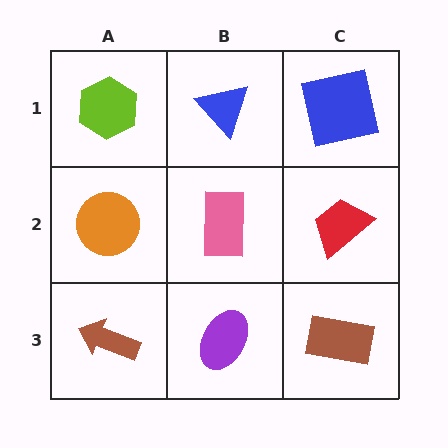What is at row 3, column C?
A brown rectangle.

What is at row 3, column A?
A brown arrow.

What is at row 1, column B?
A blue triangle.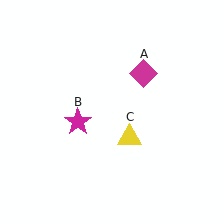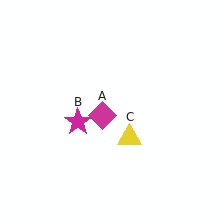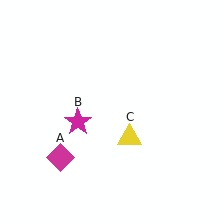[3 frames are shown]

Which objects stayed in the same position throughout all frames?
Magenta star (object B) and yellow triangle (object C) remained stationary.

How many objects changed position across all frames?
1 object changed position: magenta diamond (object A).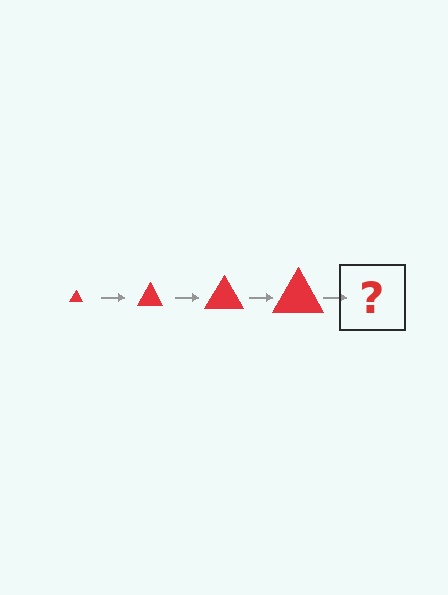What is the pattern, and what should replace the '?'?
The pattern is that the triangle gets progressively larger each step. The '?' should be a red triangle, larger than the previous one.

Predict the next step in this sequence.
The next step is a red triangle, larger than the previous one.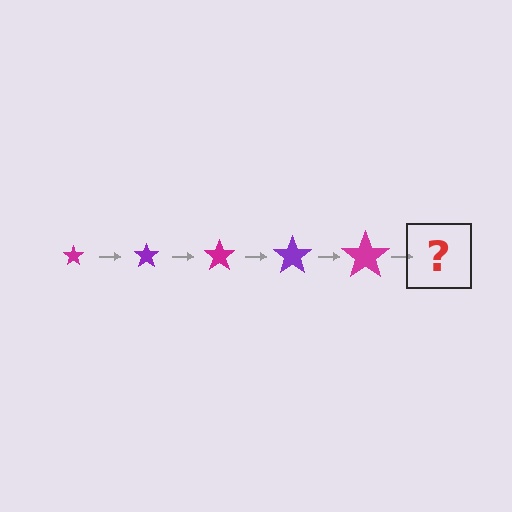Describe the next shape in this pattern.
It should be a purple star, larger than the previous one.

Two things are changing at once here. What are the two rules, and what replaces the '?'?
The two rules are that the star grows larger each step and the color cycles through magenta and purple. The '?' should be a purple star, larger than the previous one.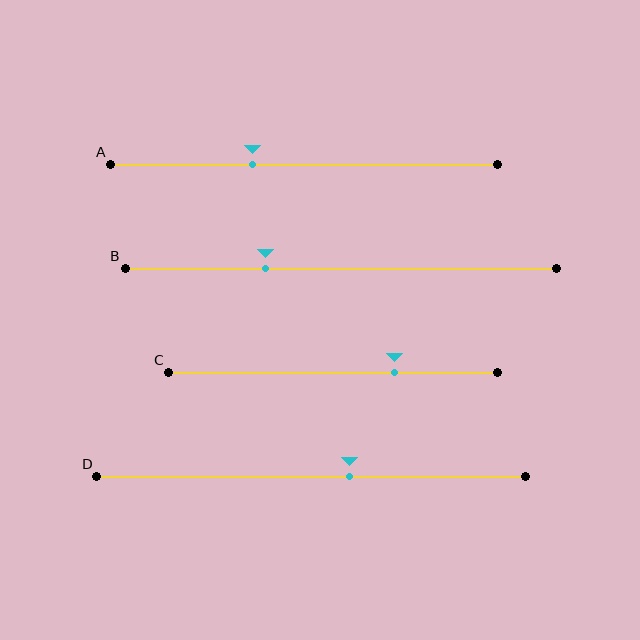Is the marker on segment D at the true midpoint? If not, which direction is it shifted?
No, the marker on segment D is shifted to the right by about 9% of the segment length.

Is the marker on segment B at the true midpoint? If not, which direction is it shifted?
No, the marker on segment B is shifted to the left by about 18% of the segment length.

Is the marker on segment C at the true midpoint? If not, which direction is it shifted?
No, the marker on segment C is shifted to the right by about 19% of the segment length.